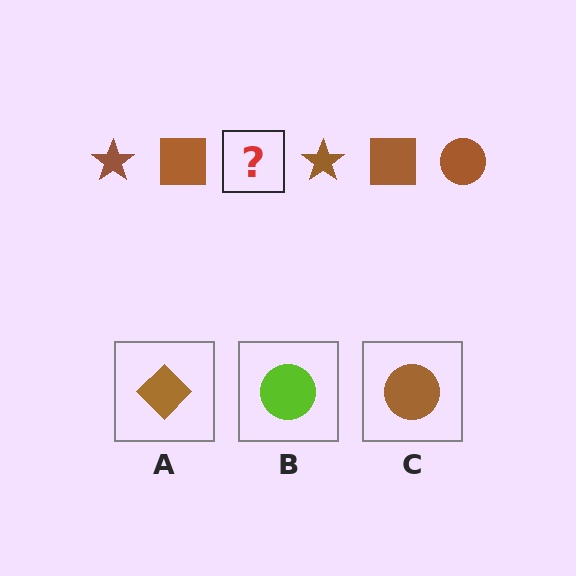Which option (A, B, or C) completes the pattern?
C.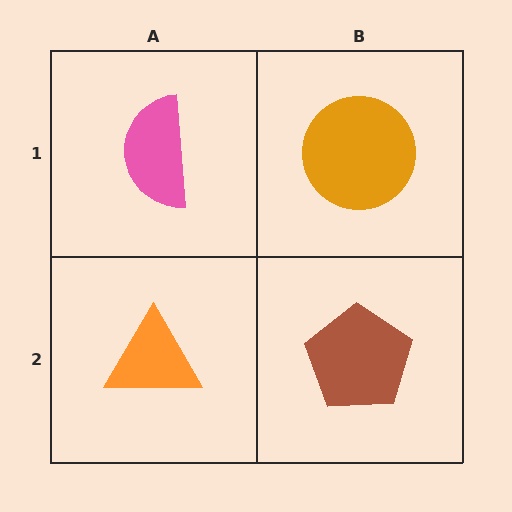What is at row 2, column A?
An orange triangle.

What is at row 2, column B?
A brown pentagon.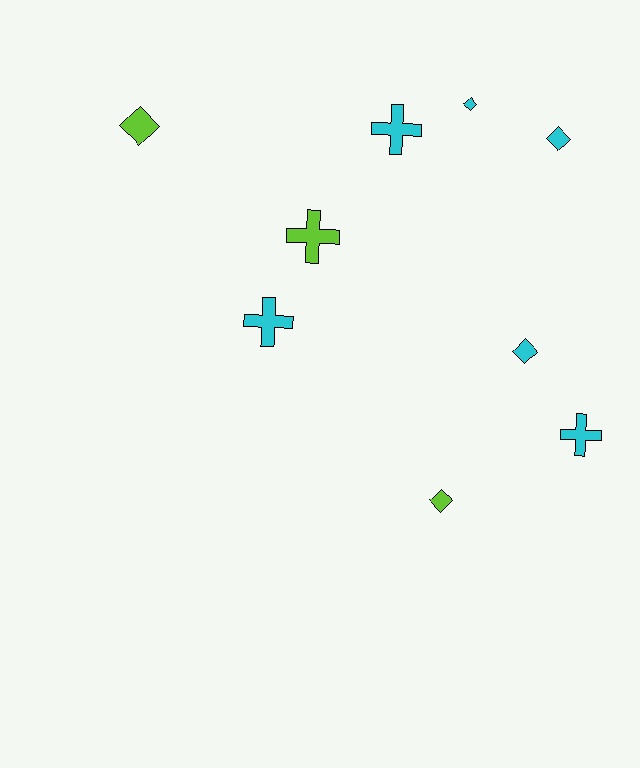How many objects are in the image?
There are 9 objects.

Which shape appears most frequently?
Diamond, with 5 objects.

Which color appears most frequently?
Cyan, with 6 objects.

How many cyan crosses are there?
There are 3 cyan crosses.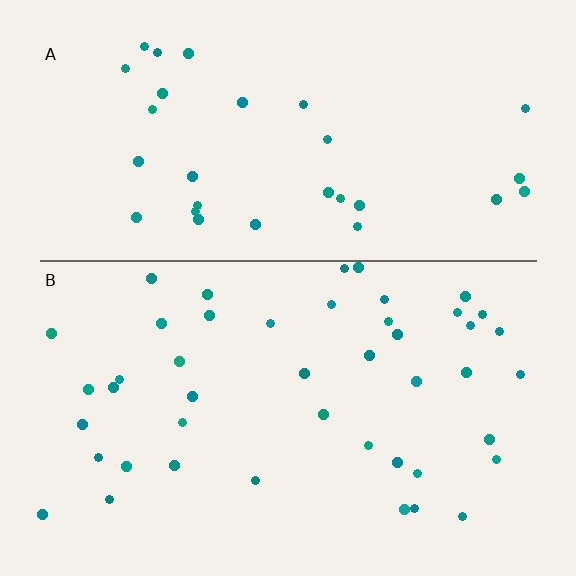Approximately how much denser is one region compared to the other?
Approximately 1.5× — region B over region A.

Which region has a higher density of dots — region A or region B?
B (the bottom).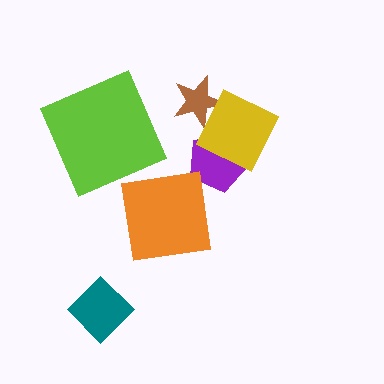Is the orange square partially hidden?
No, no other shape covers it.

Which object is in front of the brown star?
The yellow diamond is in front of the brown star.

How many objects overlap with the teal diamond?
0 objects overlap with the teal diamond.